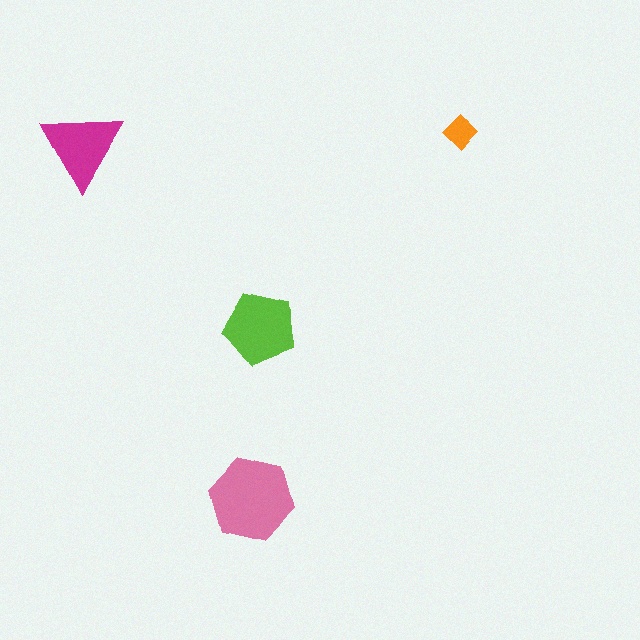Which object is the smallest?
The orange diamond.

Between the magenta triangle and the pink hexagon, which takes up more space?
The pink hexagon.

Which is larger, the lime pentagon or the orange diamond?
The lime pentagon.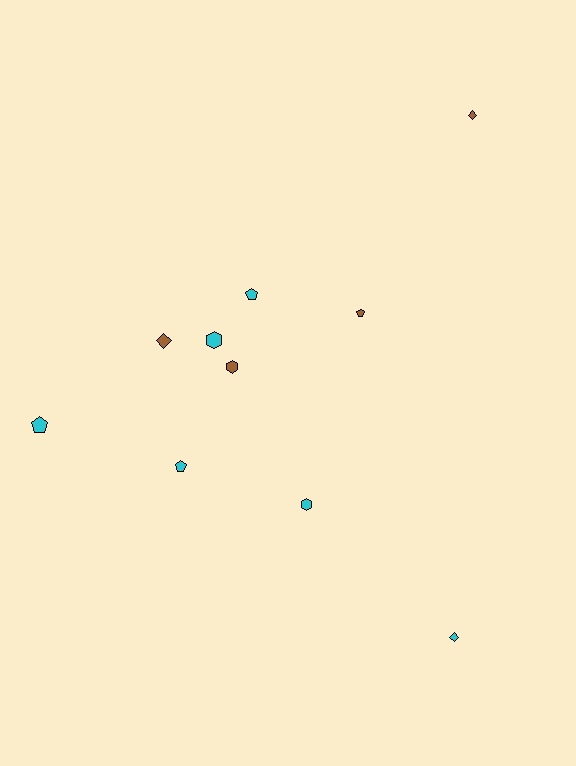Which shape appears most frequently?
Pentagon, with 4 objects.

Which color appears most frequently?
Cyan, with 6 objects.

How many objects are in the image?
There are 10 objects.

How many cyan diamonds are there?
There is 1 cyan diamond.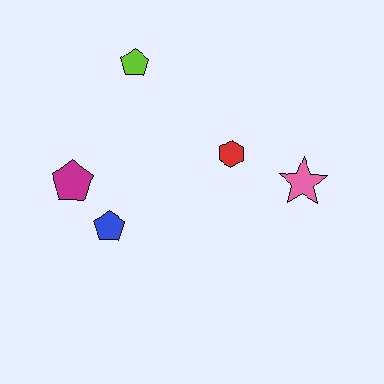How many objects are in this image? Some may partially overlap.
There are 5 objects.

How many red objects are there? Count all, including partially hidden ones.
There is 1 red object.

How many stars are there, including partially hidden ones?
There is 1 star.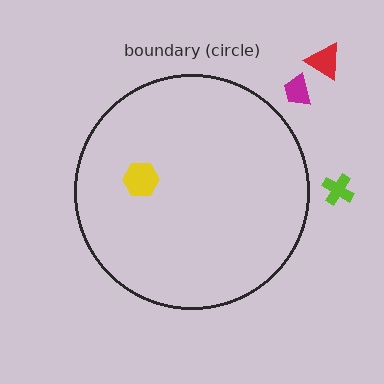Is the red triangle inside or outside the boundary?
Outside.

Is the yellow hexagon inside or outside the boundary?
Inside.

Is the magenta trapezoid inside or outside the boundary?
Outside.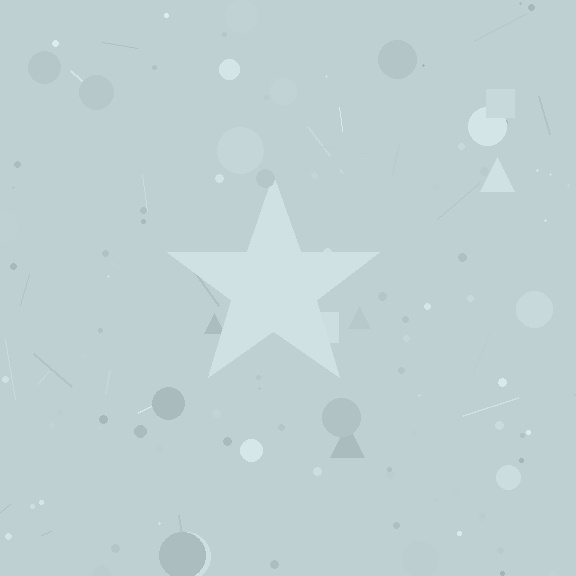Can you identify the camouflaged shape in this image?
The camouflaged shape is a star.